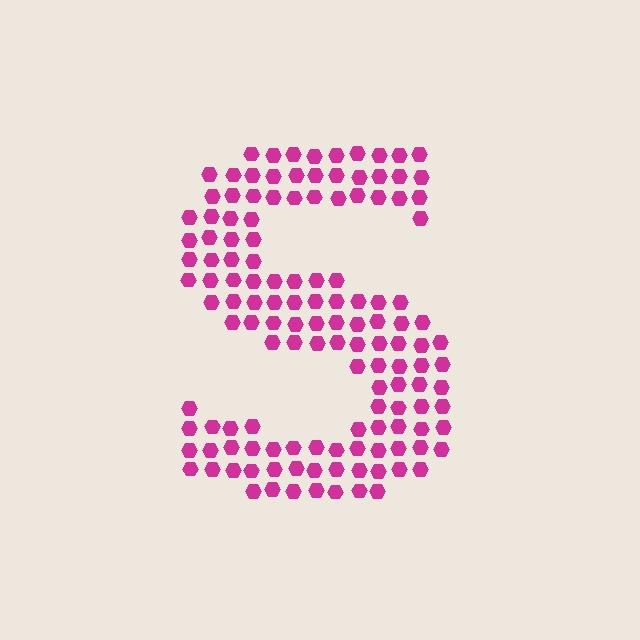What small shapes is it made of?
It is made of small hexagons.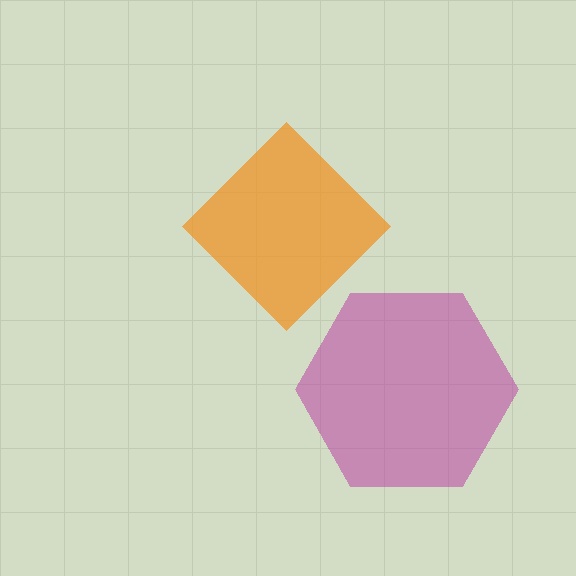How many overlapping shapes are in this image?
There are 2 overlapping shapes in the image.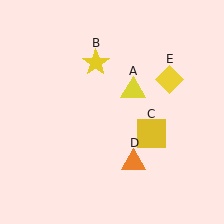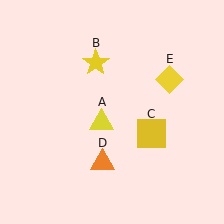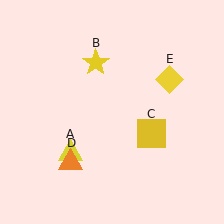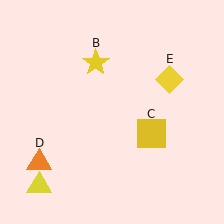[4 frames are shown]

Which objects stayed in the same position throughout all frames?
Yellow star (object B) and yellow square (object C) and yellow diamond (object E) remained stationary.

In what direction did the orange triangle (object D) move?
The orange triangle (object D) moved left.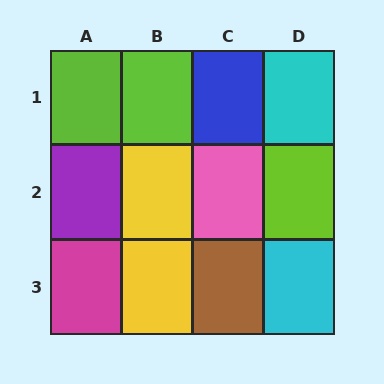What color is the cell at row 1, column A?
Lime.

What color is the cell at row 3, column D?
Cyan.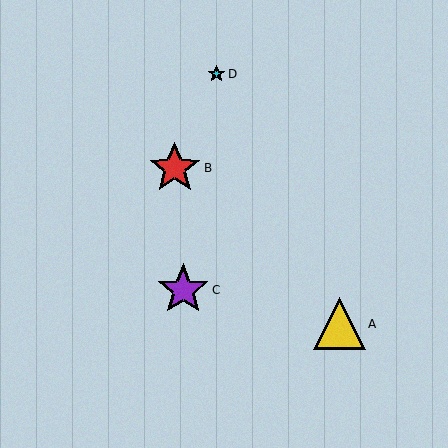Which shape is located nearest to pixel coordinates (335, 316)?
The yellow triangle (labeled A) at (339, 324) is nearest to that location.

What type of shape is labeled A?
Shape A is a yellow triangle.